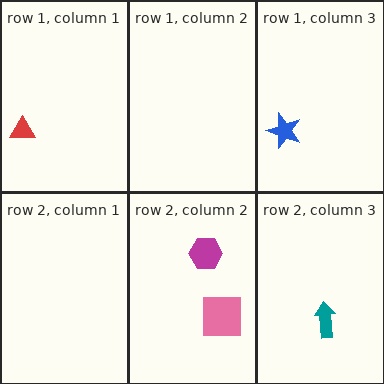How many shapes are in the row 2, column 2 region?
2.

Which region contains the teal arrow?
The row 2, column 3 region.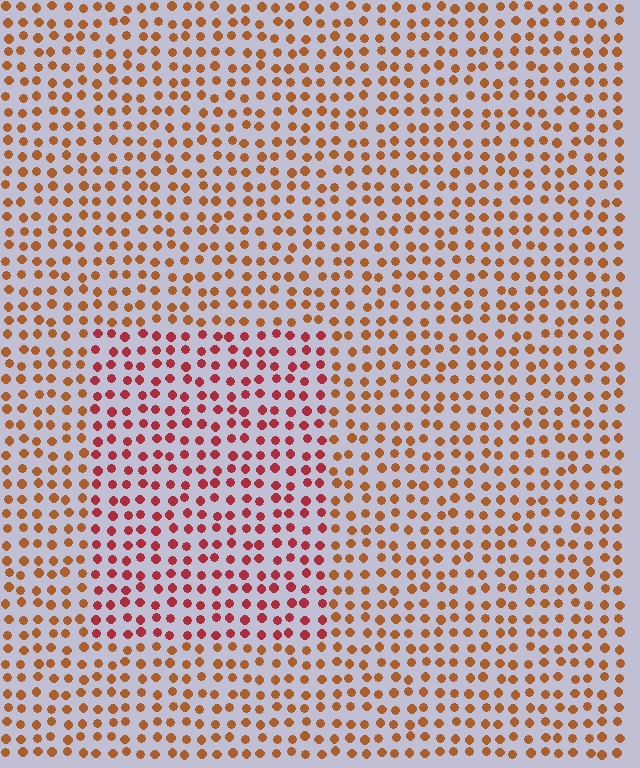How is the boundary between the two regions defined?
The boundary is defined purely by a slight shift in hue (about 31 degrees). Spacing, size, and orientation are identical on both sides.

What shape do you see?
I see a rectangle.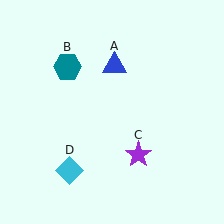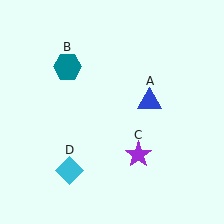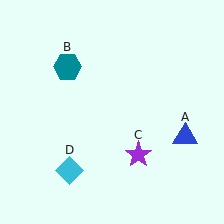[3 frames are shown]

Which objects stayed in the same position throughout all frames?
Teal hexagon (object B) and purple star (object C) and cyan diamond (object D) remained stationary.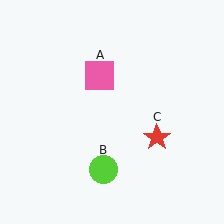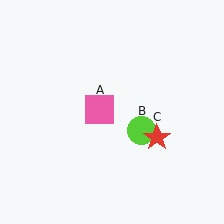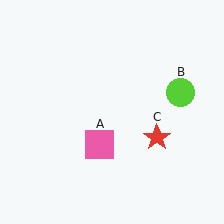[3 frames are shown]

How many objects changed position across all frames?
2 objects changed position: pink square (object A), lime circle (object B).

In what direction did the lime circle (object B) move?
The lime circle (object B) moved up and to the right.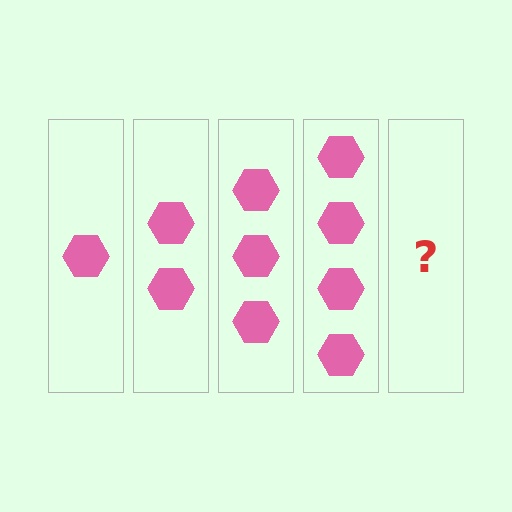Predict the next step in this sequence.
The next step is 5 hexagons.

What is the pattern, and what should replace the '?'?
The pattern is that each step adds one more hexagon. The '?' should be 5 hexagons.